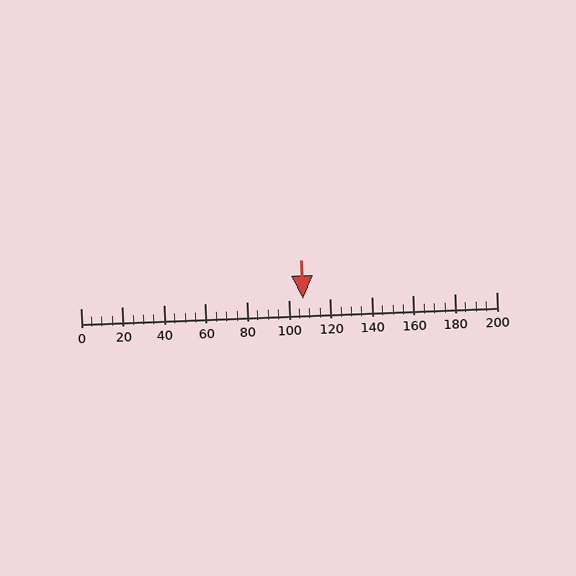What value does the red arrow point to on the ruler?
The red arrow points to approximately 107.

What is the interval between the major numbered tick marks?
The major tick marks are spaced 20 units apart.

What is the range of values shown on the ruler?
The ruler shows values from 0 to 200.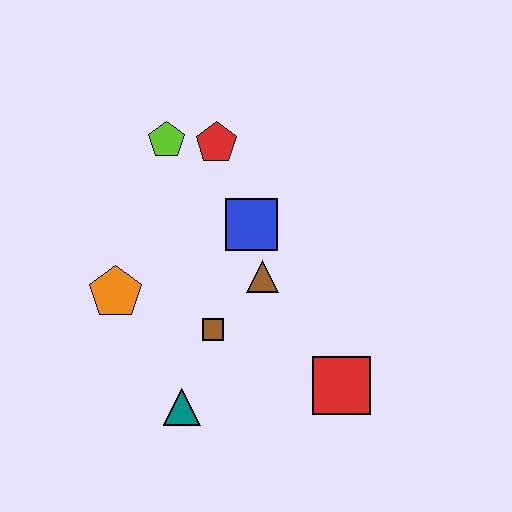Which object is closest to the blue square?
The brown triangle is closest to the blue square.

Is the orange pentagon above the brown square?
Yes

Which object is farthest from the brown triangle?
The lime pentagon is farthest from the brown triangle.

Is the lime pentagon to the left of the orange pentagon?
No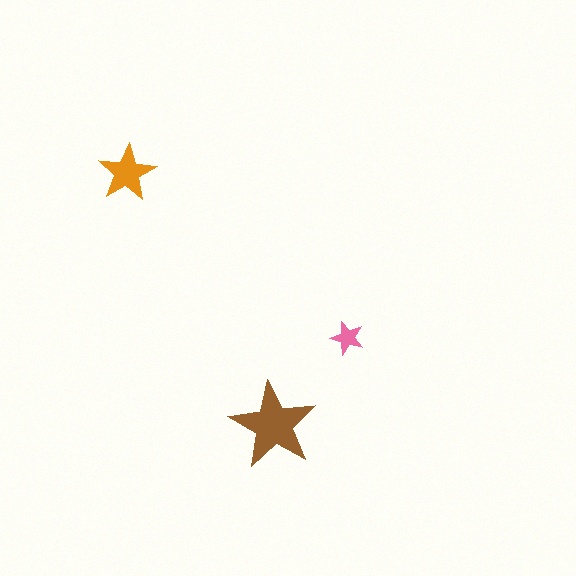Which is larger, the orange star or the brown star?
The brown one.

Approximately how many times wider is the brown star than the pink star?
About 2.5 times wider.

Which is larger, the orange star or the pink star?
The orange one.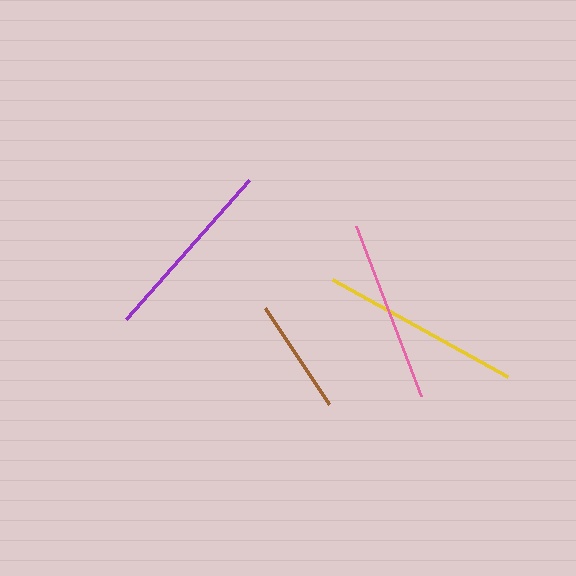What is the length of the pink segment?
The pink segment is approximately 182 pixels long.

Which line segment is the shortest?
The brown line is the shortest at approximately 115 pixels.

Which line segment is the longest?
The yellow line is the longest at approximately 200 pixels.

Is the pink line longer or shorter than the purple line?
The purple line is longer than the pink line.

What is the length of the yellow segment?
The yellow segment is approximately 200 pixels long.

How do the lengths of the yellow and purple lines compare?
The yellow and purple lines are approximately the same length.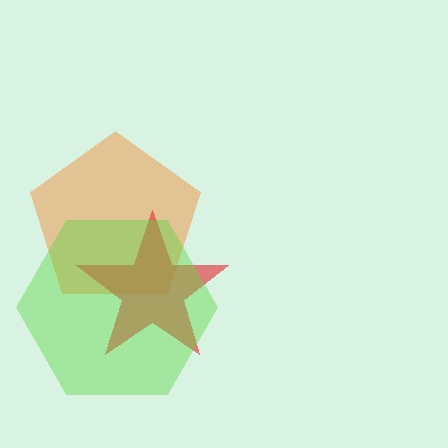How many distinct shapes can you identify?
There are 3 distinct shapes: an orange pentagon, a red star, a lime hexagon.